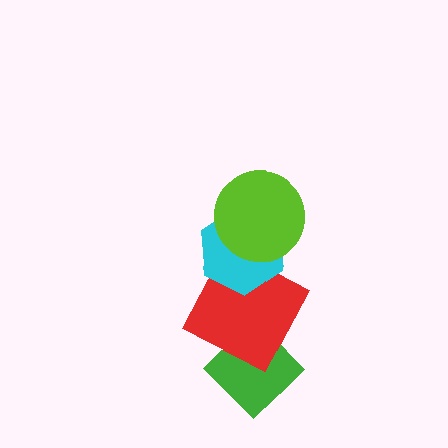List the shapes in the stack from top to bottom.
From top to bottom: the lime circle, the cyan hexagon, the red square, the green diamond.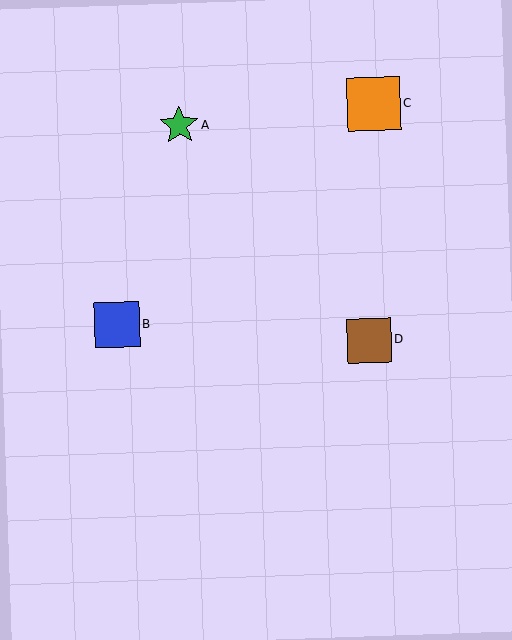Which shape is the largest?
The orange square (labeled C) is the largest.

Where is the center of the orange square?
The center of the orange square is at (373, 104).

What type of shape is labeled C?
Shape C is an orange square.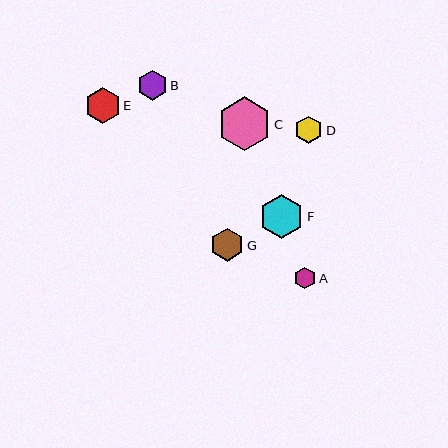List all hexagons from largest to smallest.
From largest to smallest: C, F, E, G, B, D, A.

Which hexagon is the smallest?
Hexagon A is the smallest with a size of approximately 21 pixels.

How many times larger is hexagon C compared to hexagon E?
Hexagon C is approximately 1.5 times the size of hexagon E.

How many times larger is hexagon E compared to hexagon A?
Hexagon E is approximately 1.7 times the size of hexagon A.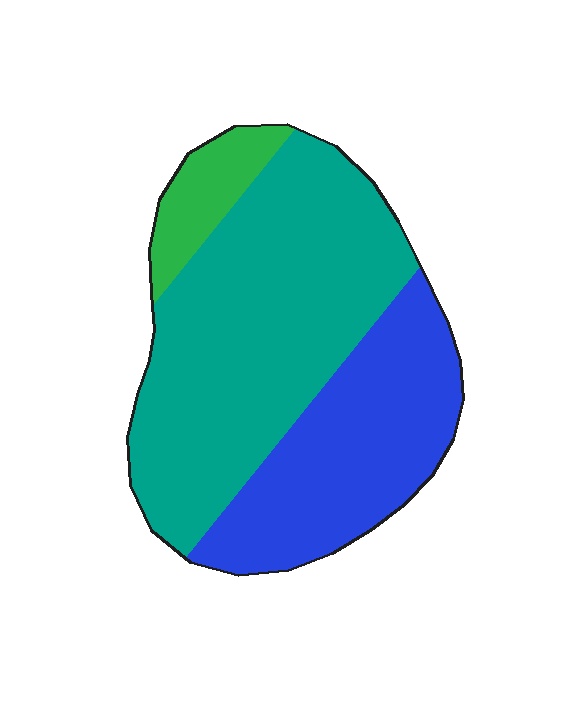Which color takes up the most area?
Teal, at roughly 55%.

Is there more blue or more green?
Blue.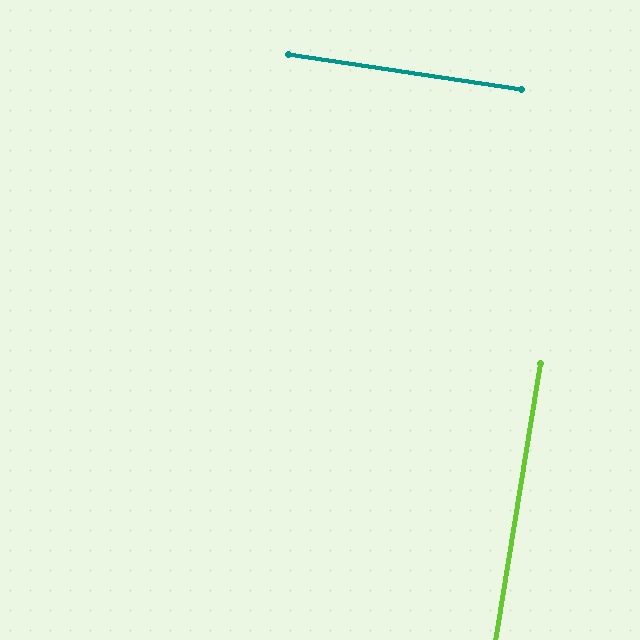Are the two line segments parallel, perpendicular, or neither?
Perpendicular — they meet at approximately 90°.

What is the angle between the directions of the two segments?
Approximately 90 degrees.